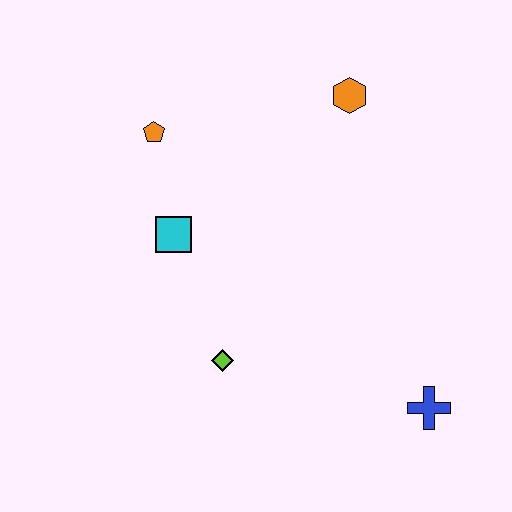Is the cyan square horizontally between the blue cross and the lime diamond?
No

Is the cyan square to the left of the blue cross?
Yes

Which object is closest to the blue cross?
The lime diamond is closest to the blue cross.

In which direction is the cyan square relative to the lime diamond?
The cyan square is above the lime diamond.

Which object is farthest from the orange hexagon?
The blue cross is farthest from the orange hexagon.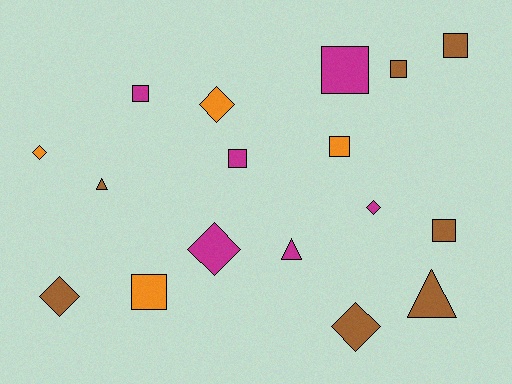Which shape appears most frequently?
Square, with 8 objects.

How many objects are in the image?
There are 17 objects.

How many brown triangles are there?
There are 2 brown triangles.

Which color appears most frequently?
Brown, with 7 objects.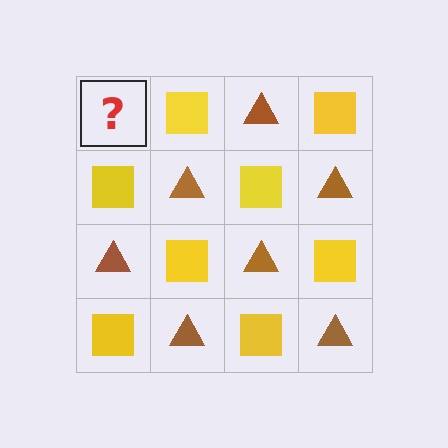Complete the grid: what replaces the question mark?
The question mark should be replaced with a brown triangle.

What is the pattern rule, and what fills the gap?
The rule is that it alternates brown triangle and yellow square in a checkerboard pattern. The gap should be filled with a brown triangle.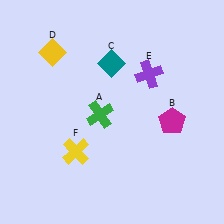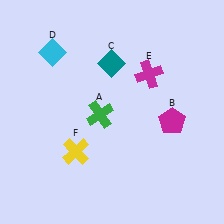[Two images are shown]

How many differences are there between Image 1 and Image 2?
There are 2 differences between the two images.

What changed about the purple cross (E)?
In Image 1, E is purple. In Image 2, it changed to magenta.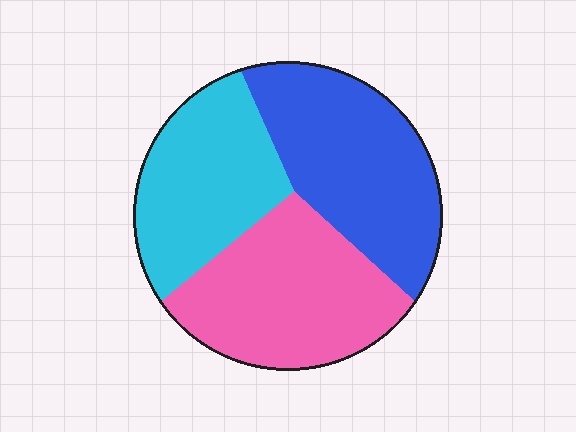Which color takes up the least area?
Cyan, at roughly 30%.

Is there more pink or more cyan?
Pink.